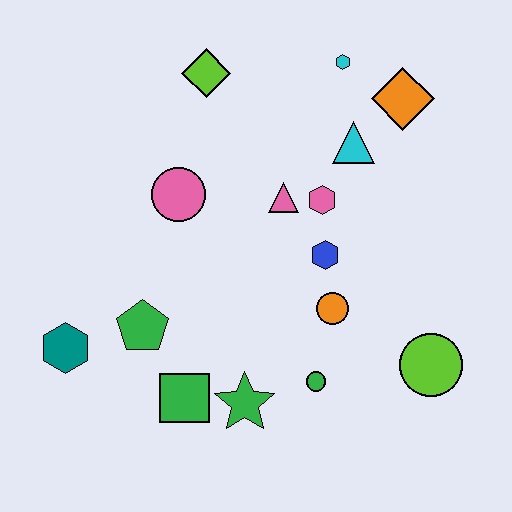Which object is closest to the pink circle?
The pink triangle is closest to the pink circle.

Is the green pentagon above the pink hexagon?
No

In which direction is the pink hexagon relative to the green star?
The pink hexagon is above the green star.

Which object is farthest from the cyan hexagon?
The teal hexagon is farthest from the cyan hexagon.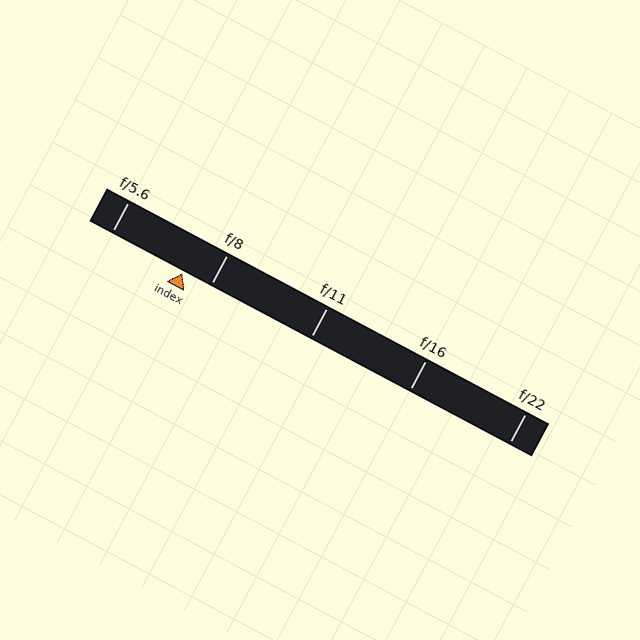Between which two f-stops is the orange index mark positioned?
The index mark is between f/5.6 and f/8.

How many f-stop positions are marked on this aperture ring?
There are 5 f-stop positions marked.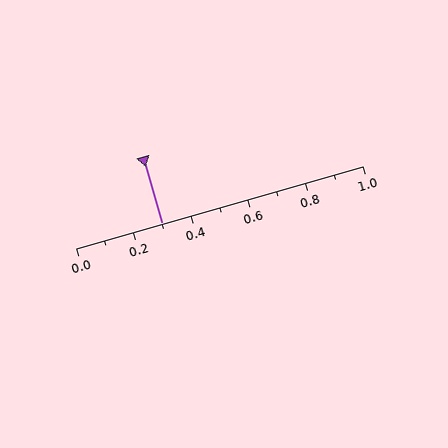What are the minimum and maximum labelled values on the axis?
The axis runs from 0.0 to 1.0.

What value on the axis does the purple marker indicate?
The marker indicates approximately 0.3.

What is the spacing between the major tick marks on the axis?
The major ticks are spaced 0.2 apart.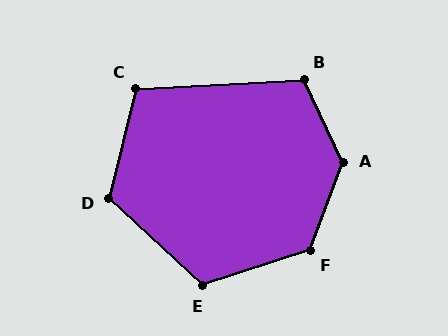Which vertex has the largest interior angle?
A, at approximately 134 degrees.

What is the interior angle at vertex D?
Approximately 119 degrees (obtuse).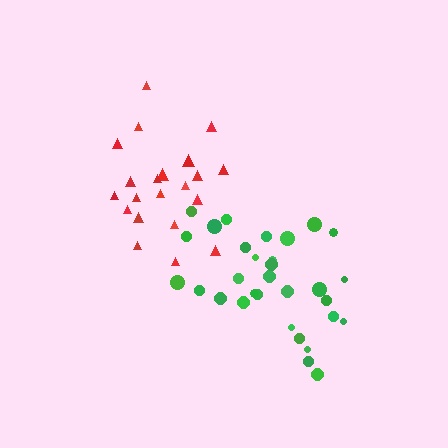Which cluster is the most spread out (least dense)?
Red.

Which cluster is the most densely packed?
Green.